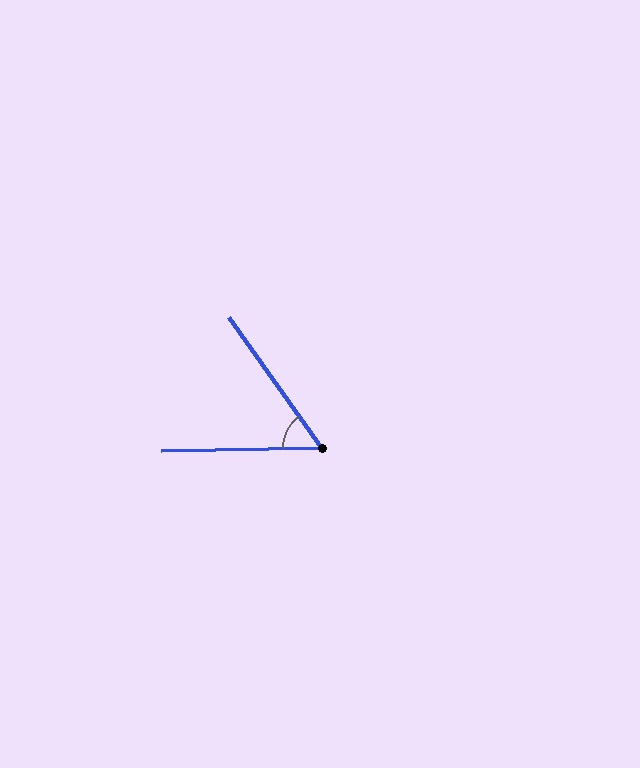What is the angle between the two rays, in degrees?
Approximately 56 degrees.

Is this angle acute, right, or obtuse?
It is acute.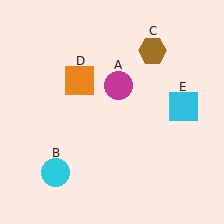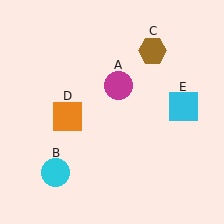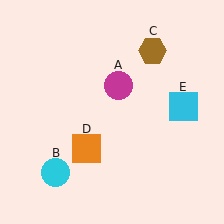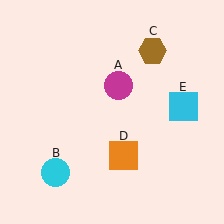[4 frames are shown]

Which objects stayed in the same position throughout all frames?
Magenta circle (object A) and cyan circle (object B) and brown hexagon (object C) and cyan square (object E) remained stationary.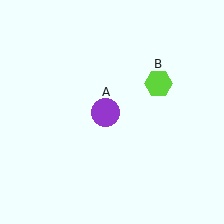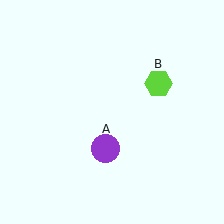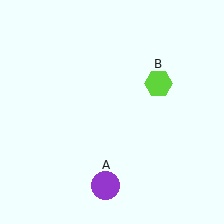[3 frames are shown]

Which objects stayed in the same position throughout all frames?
Lime hexagon (object B) remained stationary.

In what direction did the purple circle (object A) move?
The purple circle (object A) moved down.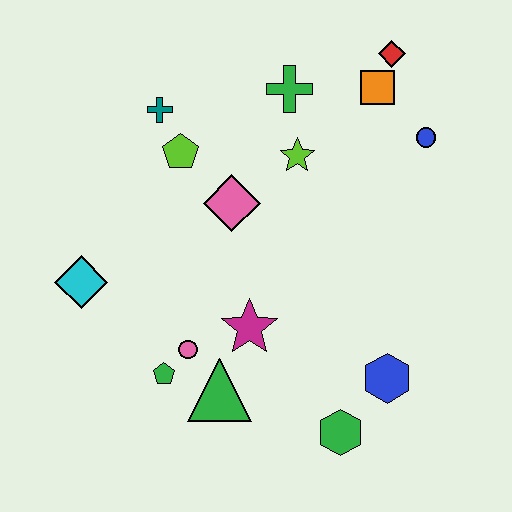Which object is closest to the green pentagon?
The pink circle is closest to the green pentagon.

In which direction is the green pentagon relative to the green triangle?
The green pentagon is to the left of the green triangle.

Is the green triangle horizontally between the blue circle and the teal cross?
Yes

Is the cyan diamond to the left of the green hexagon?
Yes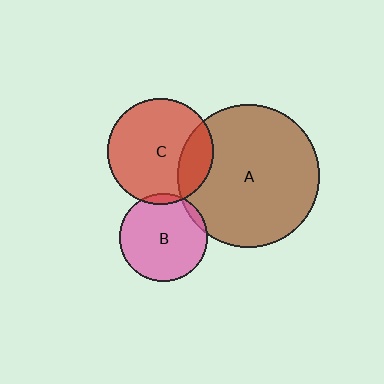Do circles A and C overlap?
Yes.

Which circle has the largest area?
Circle A (brown).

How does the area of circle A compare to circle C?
Approximately 1.8 times.